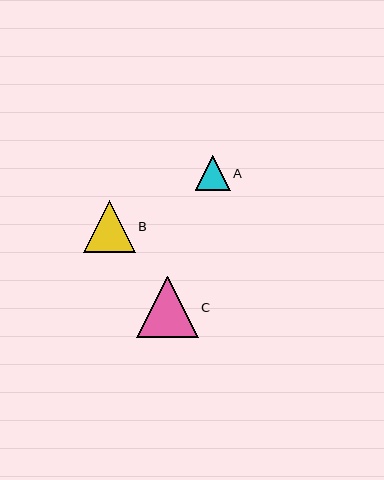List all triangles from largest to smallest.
From largest to smallest: C, B, A.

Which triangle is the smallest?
Triangle A is the smallest with a size of approximately 35 pixels.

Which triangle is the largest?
Triangle C is the largest with a size of approximately 61 pixels.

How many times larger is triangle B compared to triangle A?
Triangle B is approximately 1.5 times the size of triangle A.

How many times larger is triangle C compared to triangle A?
Triangle C is approximately 1.8 times the size of triangle A.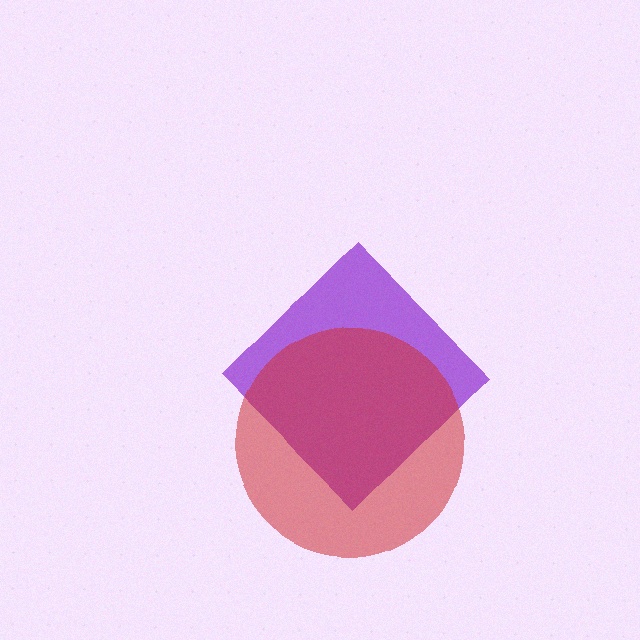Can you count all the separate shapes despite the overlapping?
Yes, there are 2 separate shapes.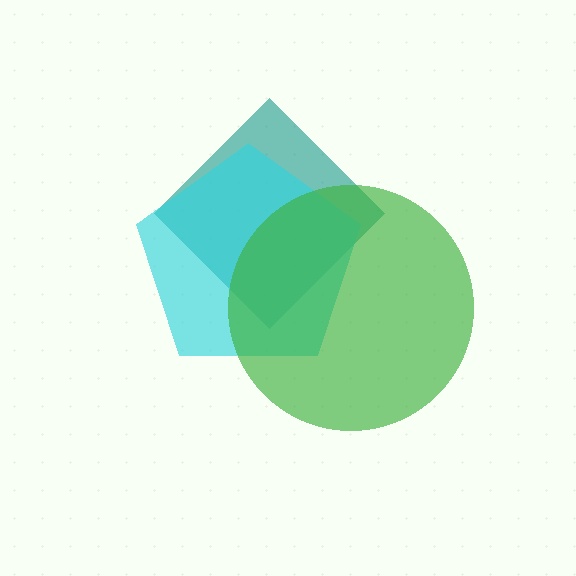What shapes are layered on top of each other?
The layered shapes are: a teal diamond, a cyan pentagon, a green circle.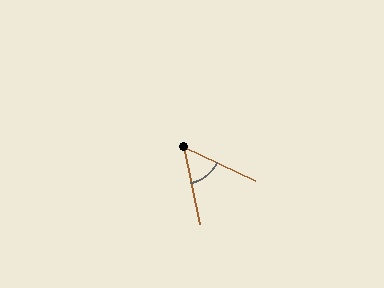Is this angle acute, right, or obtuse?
It is acute.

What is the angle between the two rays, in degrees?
Approximately 53 degrees.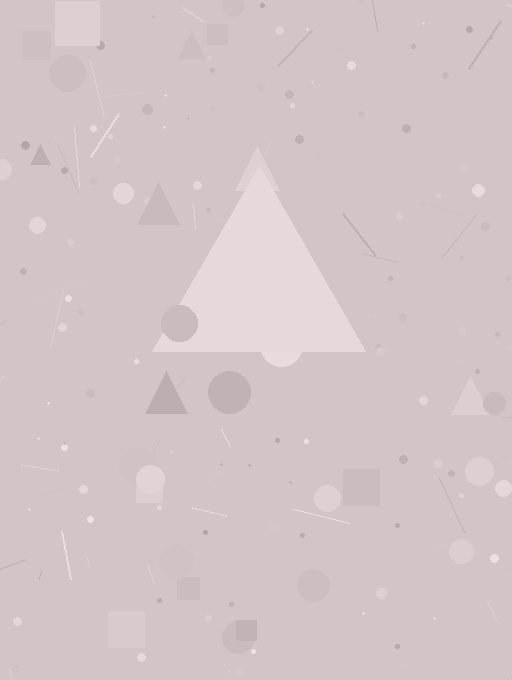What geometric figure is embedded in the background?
A triangle is embedded in the background.